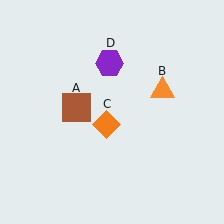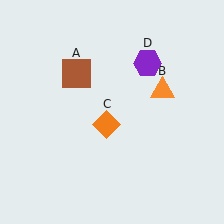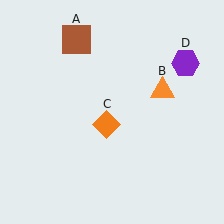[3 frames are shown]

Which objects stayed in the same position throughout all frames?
Orange triangle (object B) and orange diamond (object C) remained stationary.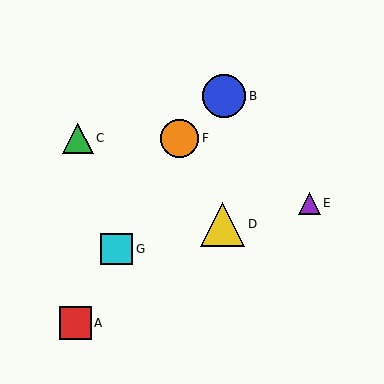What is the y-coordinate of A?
Object A is at y≈323.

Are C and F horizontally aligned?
Yes, both are at y≈138.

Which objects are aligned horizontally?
Objects C, F are aligned horizontally.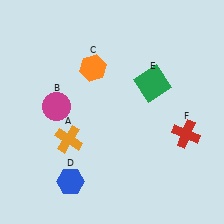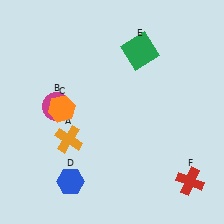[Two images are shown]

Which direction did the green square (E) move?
The green square (E) moved up.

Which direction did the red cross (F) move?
The red cross (F) moved down.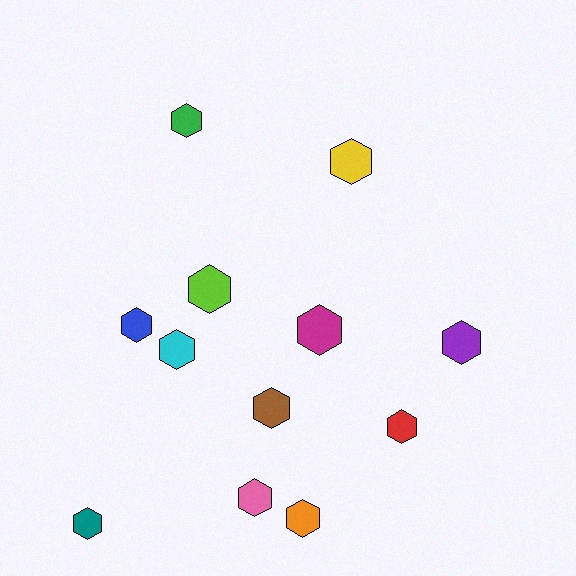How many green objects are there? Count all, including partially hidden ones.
There is 1 green object.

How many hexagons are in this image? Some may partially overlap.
There are 12 hexagons.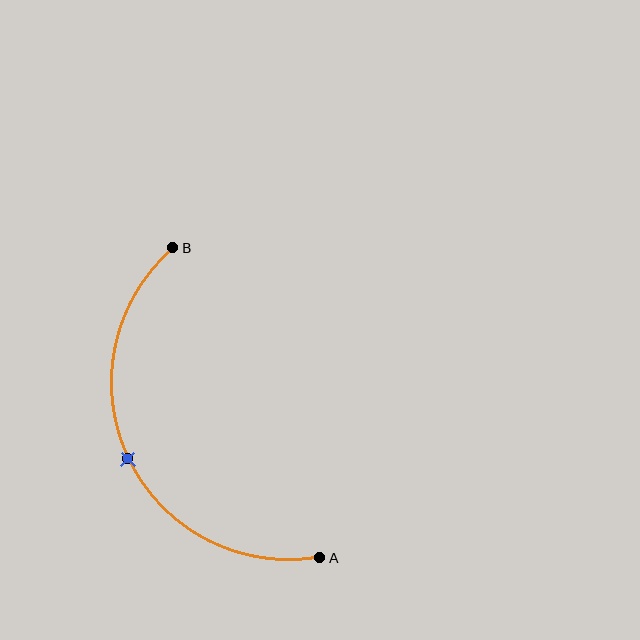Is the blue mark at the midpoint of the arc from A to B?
Yes. The blue mark lies on the arc at equal arc-length from both A and B — it is the arc midpoint.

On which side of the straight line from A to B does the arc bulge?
The arc bulges to the left of the straight line connecting A and B.